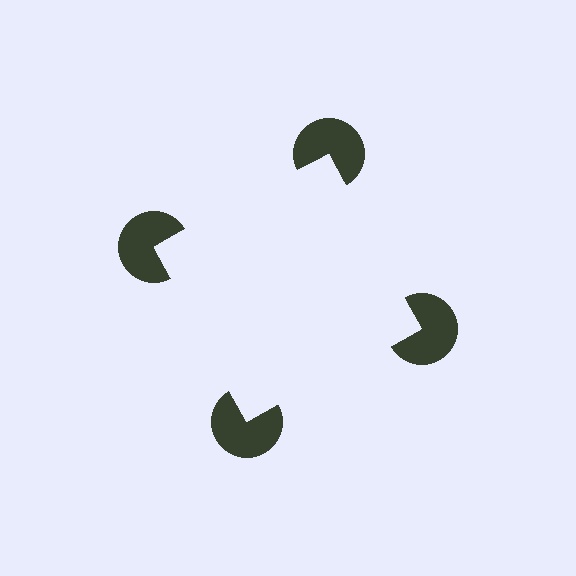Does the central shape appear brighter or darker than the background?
It typically appears slightly brighter than the background, even though no actual brightness change is drawn.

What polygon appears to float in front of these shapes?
An illusory square — its edges are inferred from the aligned wedge cuts in the pac-man discs, not physically drawn.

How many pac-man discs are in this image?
There are 4 — one at each vertex of the illusory square.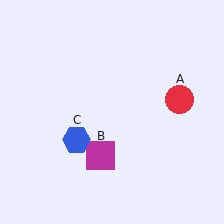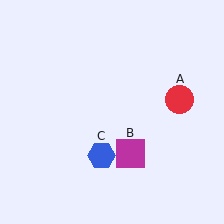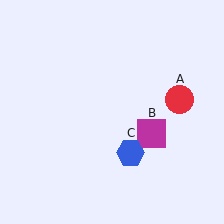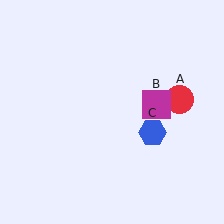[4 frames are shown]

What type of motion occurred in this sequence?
The magenta square (object B), blue hexagon (object C) rotated counterclockwise around the center of the scene.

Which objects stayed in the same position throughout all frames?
Red circle (object A) remained stationary.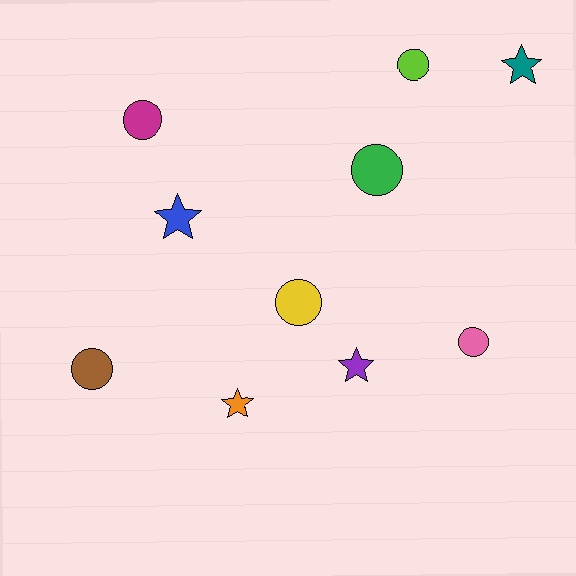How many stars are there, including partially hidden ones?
There are 4 stars.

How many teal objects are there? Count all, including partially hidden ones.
There is 1 teal object.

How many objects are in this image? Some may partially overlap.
There are 10 objects.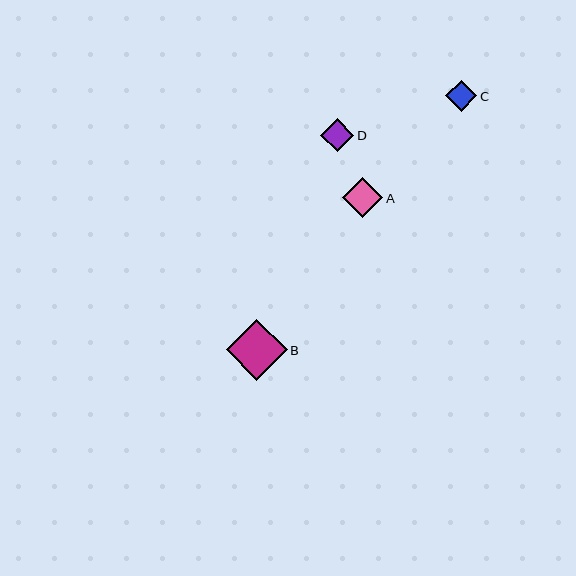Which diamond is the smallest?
Diamond C is the smallest with a size of approximately 31 pixels.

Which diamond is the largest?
Diamond B is the largest with a size of approximately 61 pixels.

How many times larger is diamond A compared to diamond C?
Diamond A is approximately 1.3 times the size of diamond C.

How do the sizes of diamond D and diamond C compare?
Diamond D and diamond C are approximately the same size.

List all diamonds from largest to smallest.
From largest to smallest: B, A, D, C.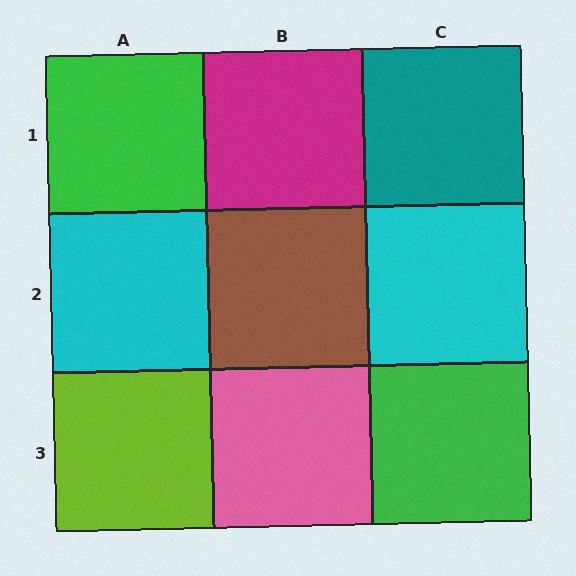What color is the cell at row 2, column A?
Cyan.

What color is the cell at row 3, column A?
Lime.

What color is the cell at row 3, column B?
Pink.